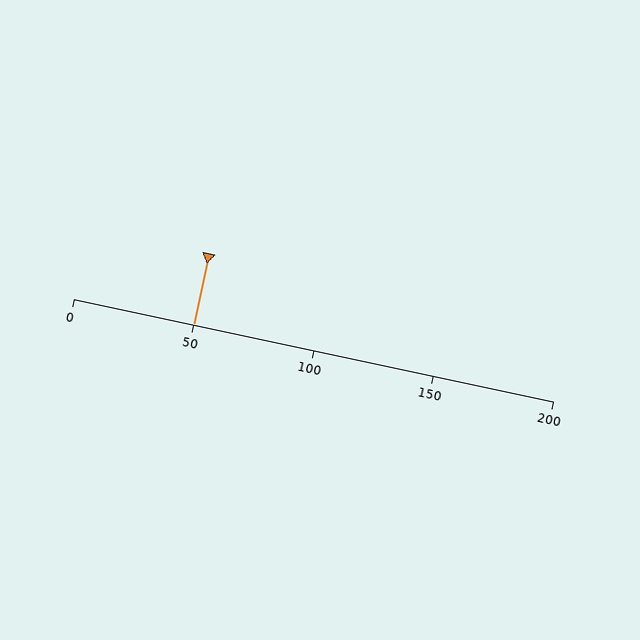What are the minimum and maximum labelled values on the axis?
The axis runs from 0 to 200.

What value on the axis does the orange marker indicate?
The marker indicates approximately 50.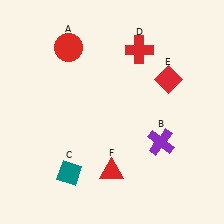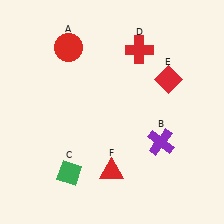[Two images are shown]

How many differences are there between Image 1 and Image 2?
There is 1 difference between the two images.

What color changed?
The diamond (C) changed from teal in Image 1 to green in Image 2.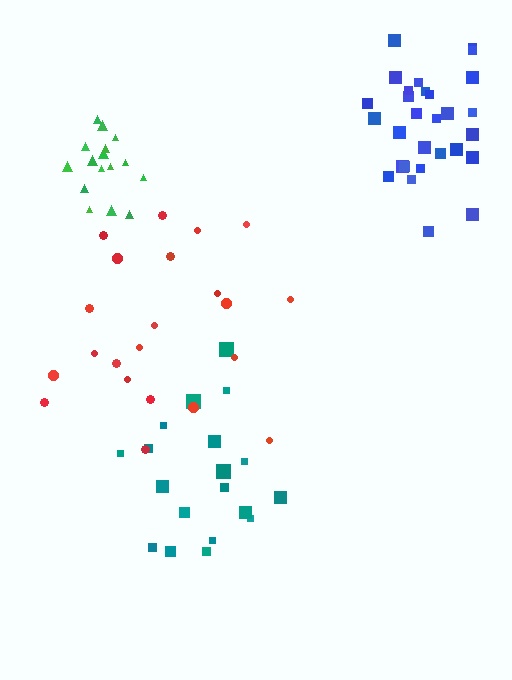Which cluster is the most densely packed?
Green.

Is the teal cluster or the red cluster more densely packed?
Teal.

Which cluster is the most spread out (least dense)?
Red.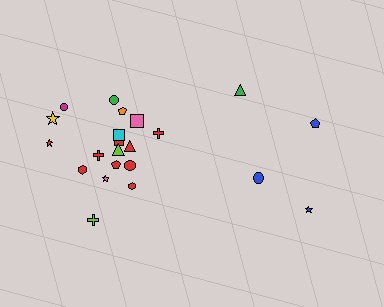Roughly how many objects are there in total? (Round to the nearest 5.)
Roughly 20 objects in total.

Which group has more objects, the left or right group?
The left group.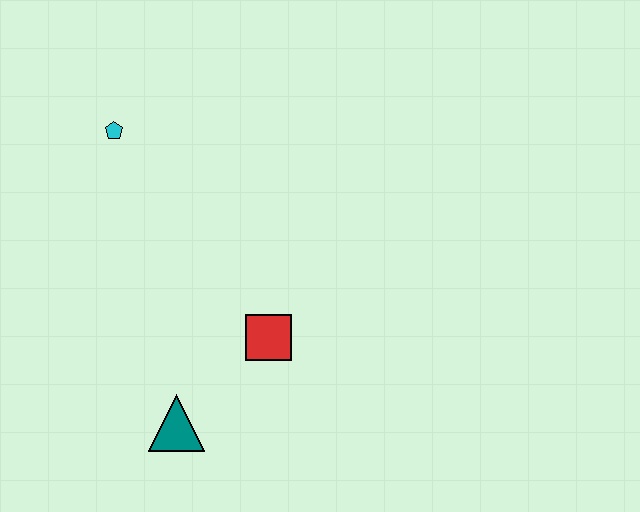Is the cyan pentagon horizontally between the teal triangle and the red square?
No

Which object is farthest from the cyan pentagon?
The teal triangle is farthest from the cyan pentagon.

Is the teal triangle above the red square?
No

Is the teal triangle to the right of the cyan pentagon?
Yes